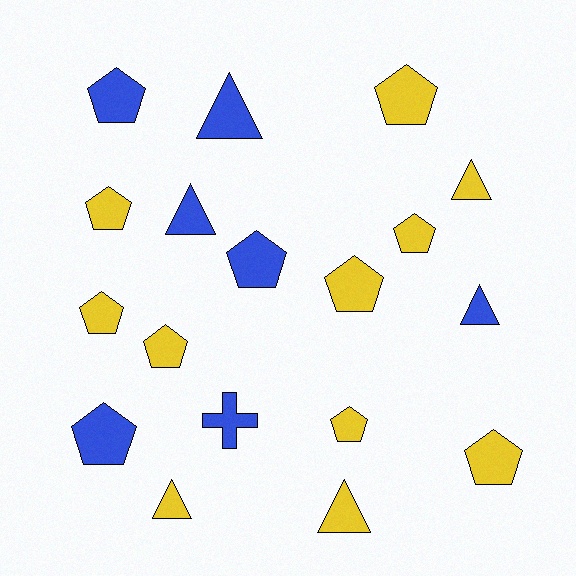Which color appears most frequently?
Yellow, with 11 objects.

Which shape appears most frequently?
Pentagon, with 11 objects.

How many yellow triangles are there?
There are 3 yellow triangles.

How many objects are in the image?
There are 18 objects.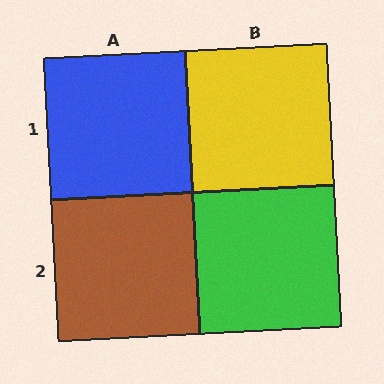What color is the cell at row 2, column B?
Green.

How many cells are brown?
1 cell is brown.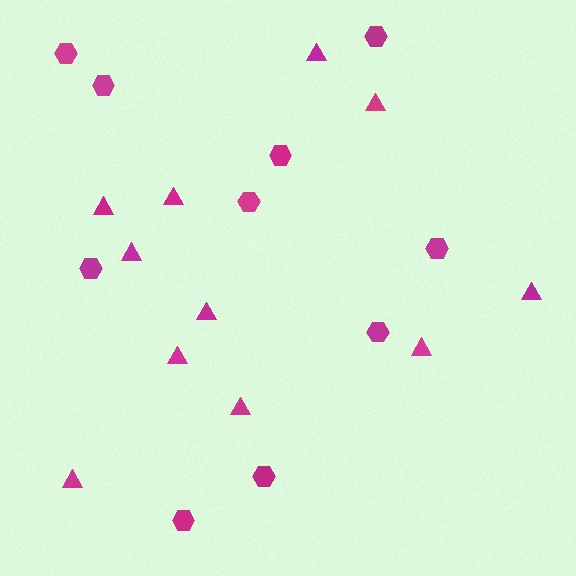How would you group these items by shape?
There are 2 groups: one group of triangles (11) and one group of hexagons (10).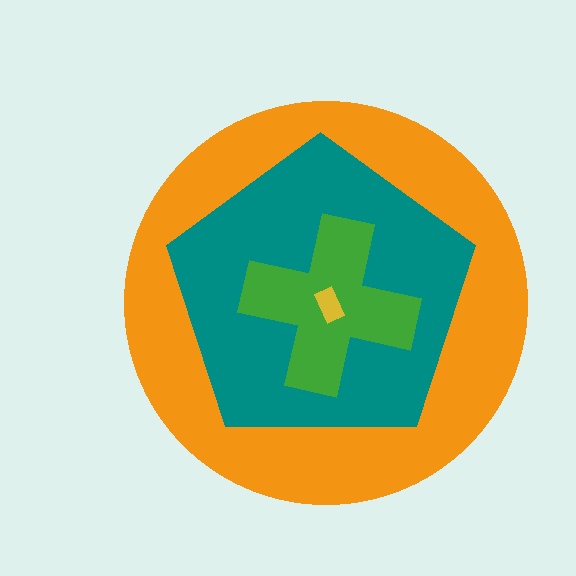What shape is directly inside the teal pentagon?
The green cross.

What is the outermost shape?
The orange circle.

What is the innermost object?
The yellow rectangle.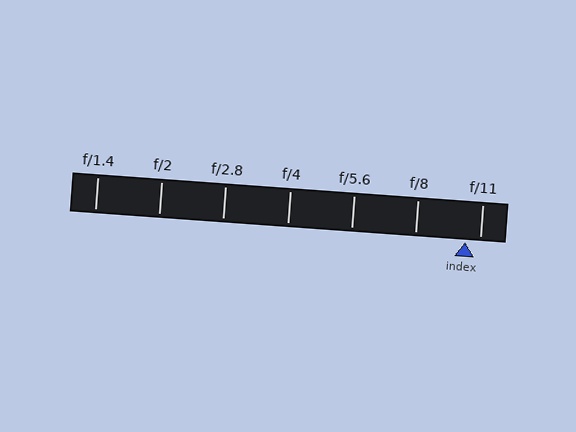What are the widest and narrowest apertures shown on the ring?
The widest aperture shown is f/1.4 and the narrowest is f/11.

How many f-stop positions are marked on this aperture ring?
There are 7 f-stop positions marked.